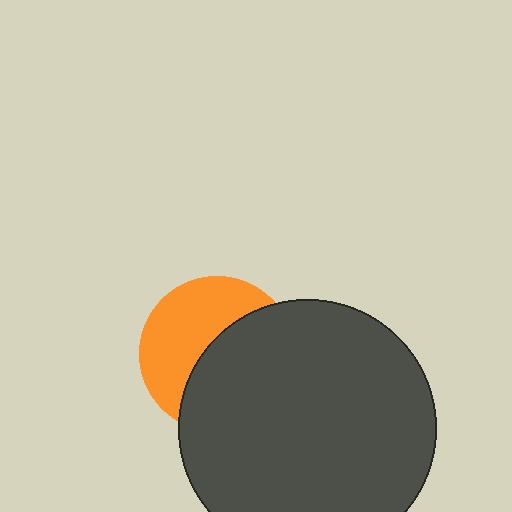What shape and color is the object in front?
The object in front is a dark gray circle.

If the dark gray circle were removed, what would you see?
You would see the complete orange circle.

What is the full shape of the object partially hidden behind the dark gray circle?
The partially hidden object is an orange circle.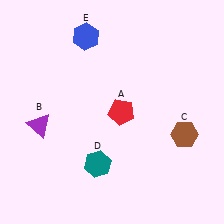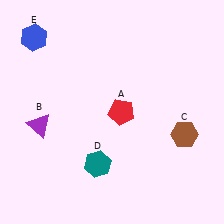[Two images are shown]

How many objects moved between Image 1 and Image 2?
1 object moved between the two images.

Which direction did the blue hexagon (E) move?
The blue hexagon (E) moved left.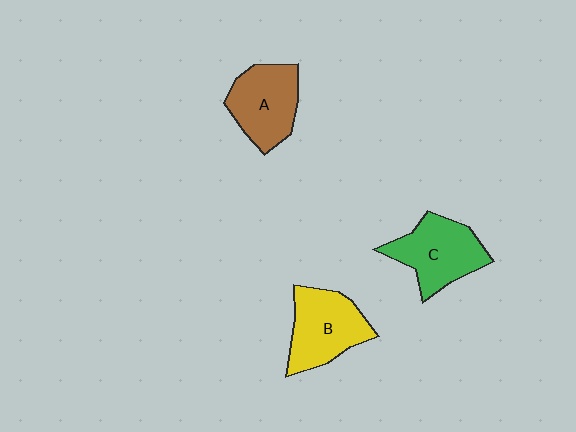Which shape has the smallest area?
Shape A (brown).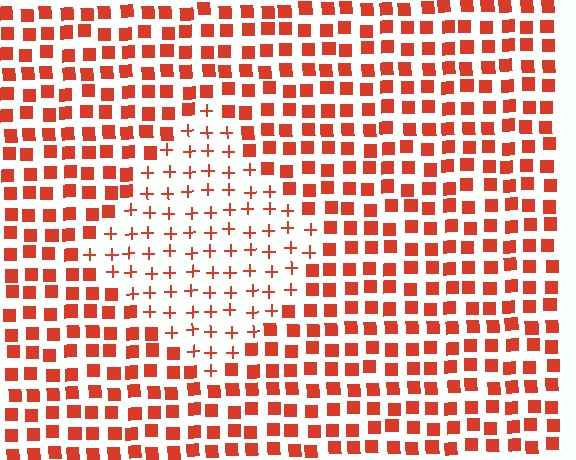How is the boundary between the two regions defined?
The boundary is defined by a change in element shape: plus signs inside vs. squares outside. All elements share the same color and spacing.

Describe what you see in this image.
The image is filled with small red elements arranged in a uniform grid. A diamond-shaped region contains plus signs, while the surrounding area contains squares. The boundary is defined purely by the change in element shape.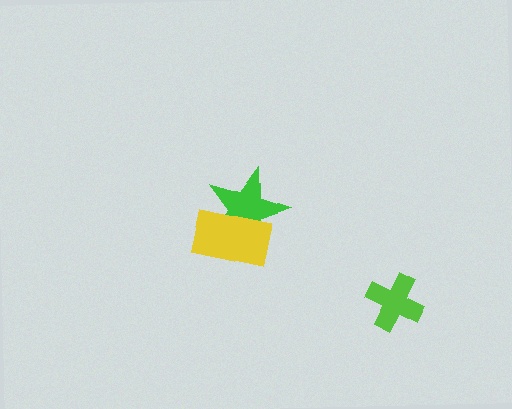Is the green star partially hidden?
Yes, it is partially covered by another shape.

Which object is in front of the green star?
The yellow rectangle is in front of the green star.